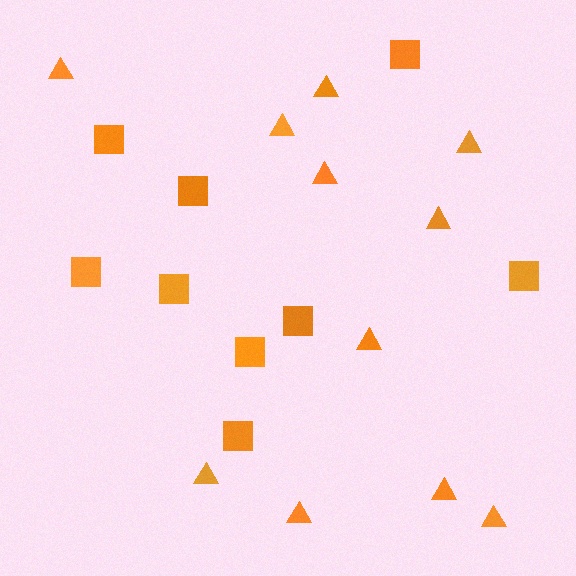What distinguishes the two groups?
There are 2 groups: one group of squares (9) and one group of triangles (11).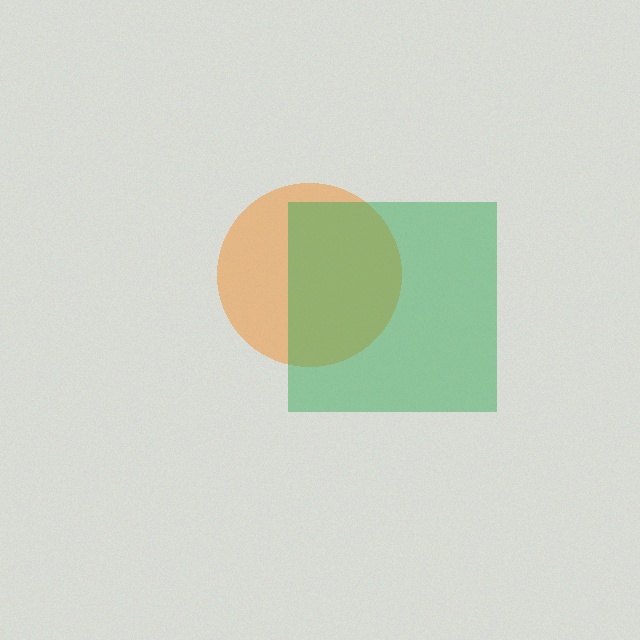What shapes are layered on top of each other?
The layered shapes are: an orange circle, a green square.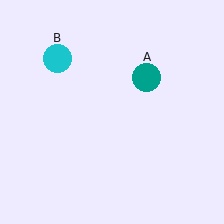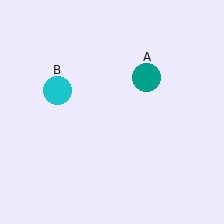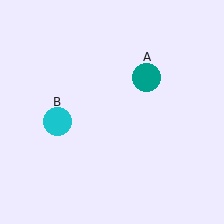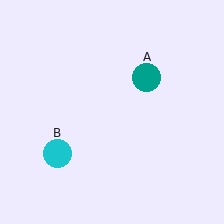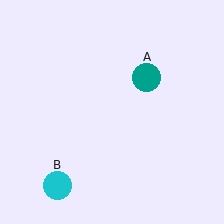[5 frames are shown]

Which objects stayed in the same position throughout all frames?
Teal circle (object A) remained stationary.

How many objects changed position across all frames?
1 object changed position: cyan circle (object B).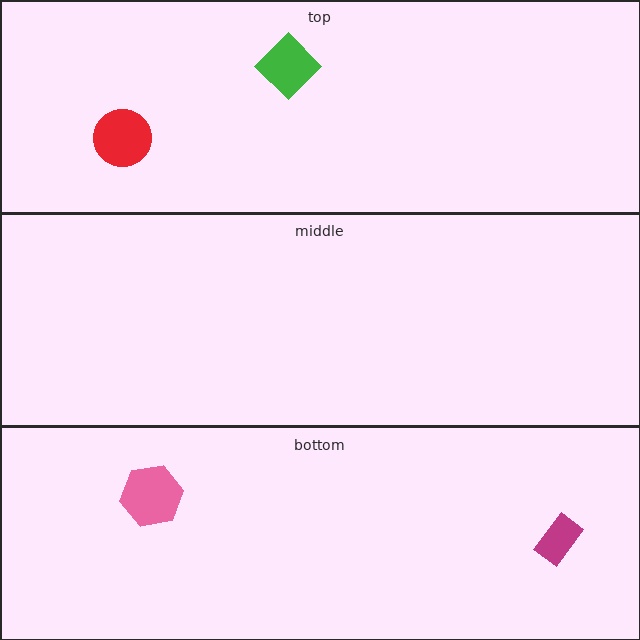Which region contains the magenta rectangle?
The bottom region.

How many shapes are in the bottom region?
2.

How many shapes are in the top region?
2.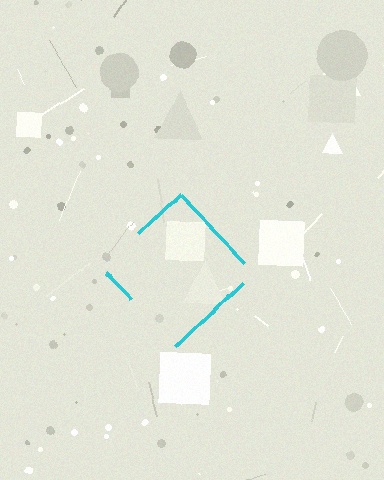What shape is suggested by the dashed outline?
The dashed outline suggests a diamond.